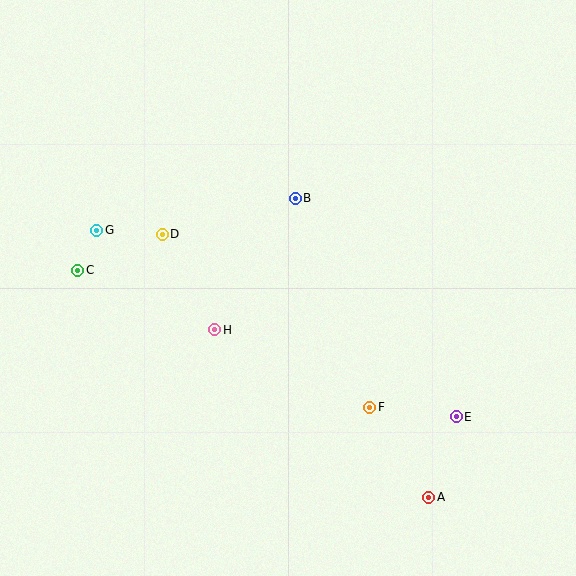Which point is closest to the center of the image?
Point H at (215, 330) is closest to the center.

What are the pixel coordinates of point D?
Point D is at (162, 234).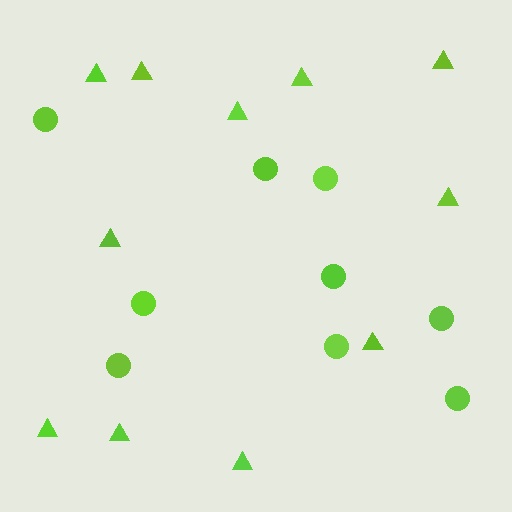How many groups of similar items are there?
There are 2 groups: one group of triangles (11) and one group of circles (9).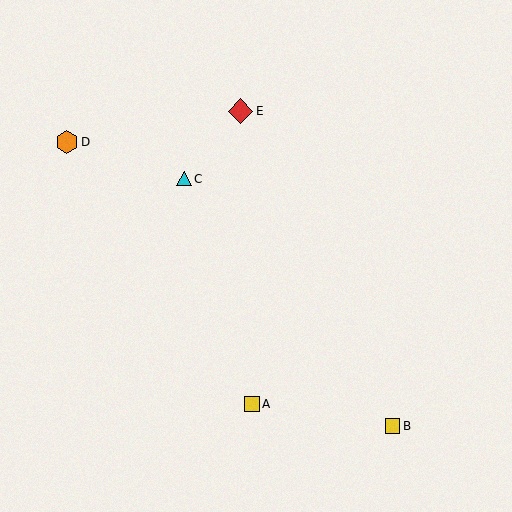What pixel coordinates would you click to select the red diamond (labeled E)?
Click at (241, 111) to select the red diamond E.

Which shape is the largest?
The red diamond (labeled E) is the largest.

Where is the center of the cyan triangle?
The center of the cyan triangle is at (184, 179).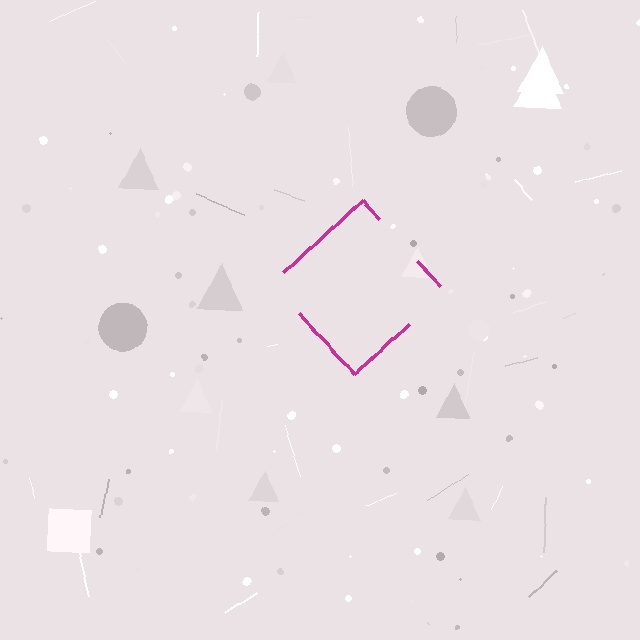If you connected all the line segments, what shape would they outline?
They would outline a diamond.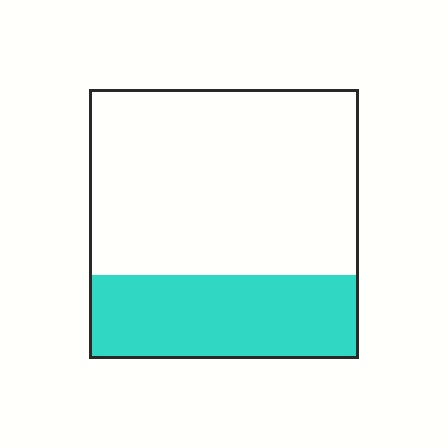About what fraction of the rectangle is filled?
About one third (1/3).